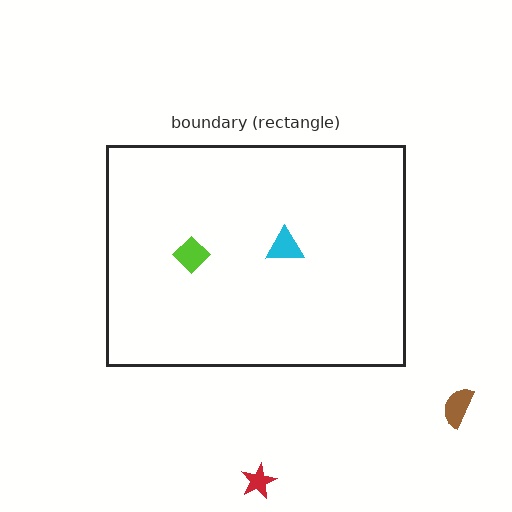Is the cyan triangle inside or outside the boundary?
Inside.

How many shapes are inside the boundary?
2 inside, 2 outside.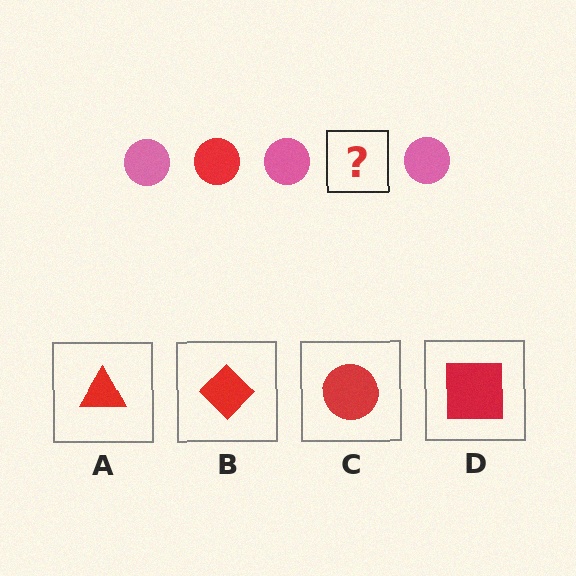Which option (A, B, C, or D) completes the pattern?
C.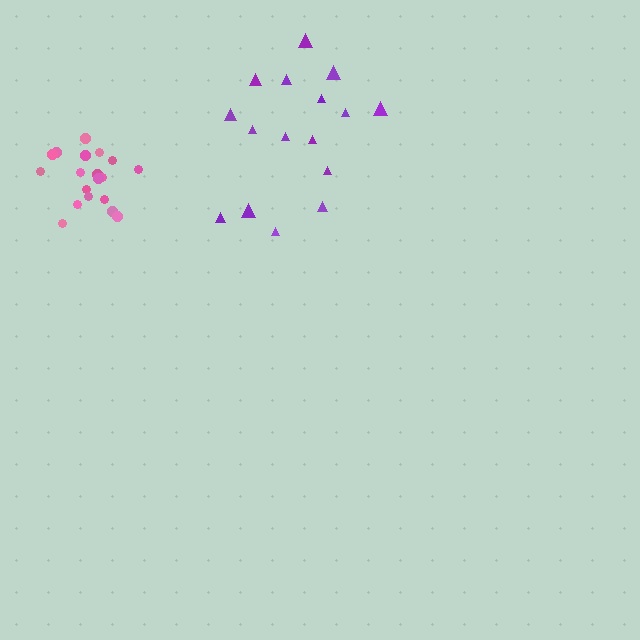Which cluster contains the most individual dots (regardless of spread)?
Pink (19).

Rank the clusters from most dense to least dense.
pink, purple.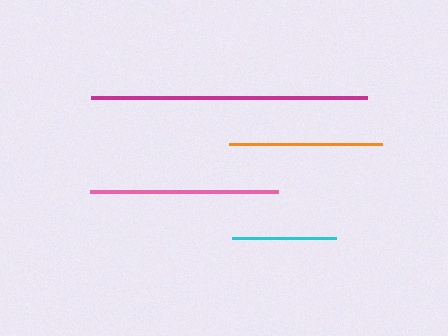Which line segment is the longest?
The magenta line is the longest at approximately 276 pixels.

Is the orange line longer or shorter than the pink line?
The pink line is longer than the orange line.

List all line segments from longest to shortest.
From longest to shortest: magenta, pink, orange, cyan.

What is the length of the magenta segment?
The magenta segment is approximately 276 pixels long.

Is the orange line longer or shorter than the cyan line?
The orange line is longer than the cyan line.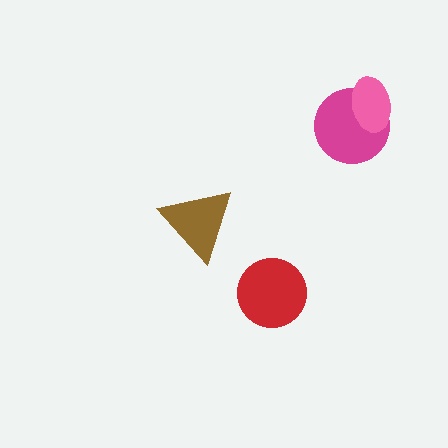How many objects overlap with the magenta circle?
1 object overlaps with the magenta circle.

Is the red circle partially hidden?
No, no other shape covers it.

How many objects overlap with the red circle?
0 objects overlap with the red circle.